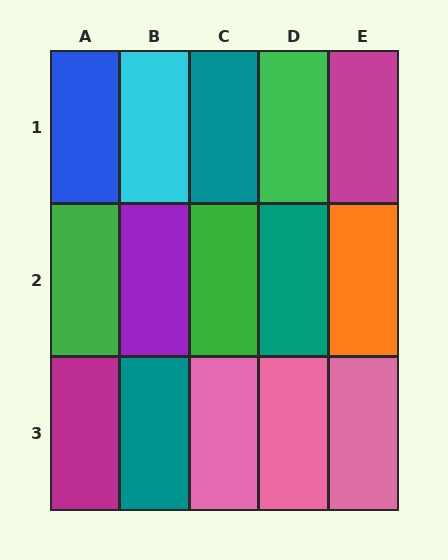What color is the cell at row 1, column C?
Teal.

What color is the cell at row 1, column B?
Cyan.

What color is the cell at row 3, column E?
Pink.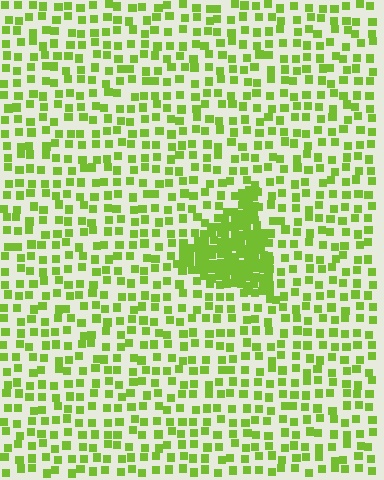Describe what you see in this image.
The image contains small lime elements arranged at two different densities. A triangle-shaped region is visible where the elements are more densely packed than the surrounding area.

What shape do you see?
I see a triangle.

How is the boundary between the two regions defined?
The boundary is defined by a change in element density (approximately 3.0x ratio). All elements are the same color, size, and shape.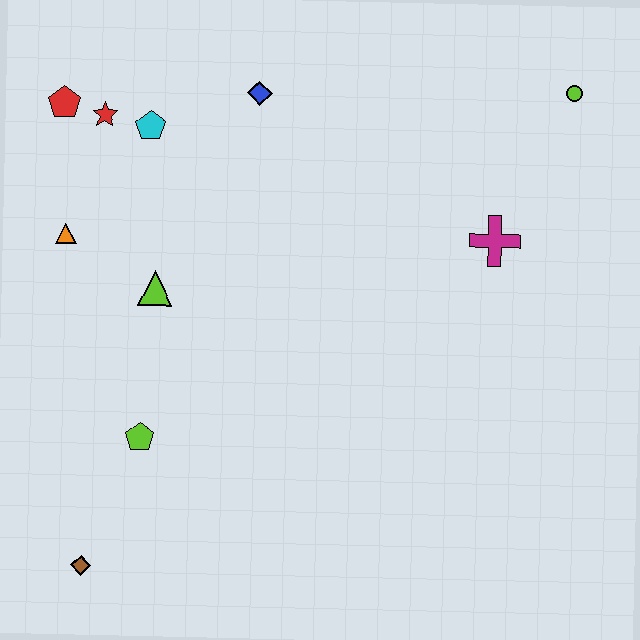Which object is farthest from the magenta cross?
The brown diamond is farthest from the magenta cross.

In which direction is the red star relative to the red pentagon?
The red star is to the right of the red pentagon.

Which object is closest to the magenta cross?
The lime circle is closest to the magenta cross.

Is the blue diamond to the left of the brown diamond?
No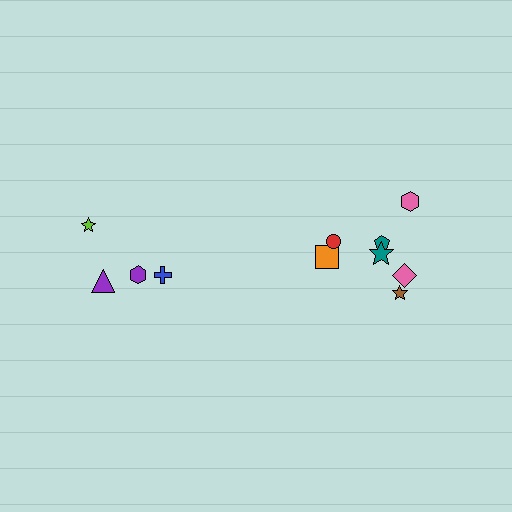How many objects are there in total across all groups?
There are 11 objects.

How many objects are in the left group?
There are 4 objects.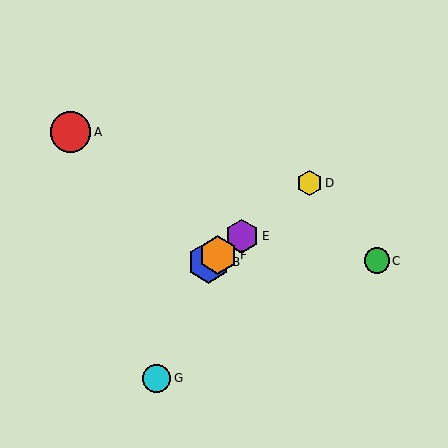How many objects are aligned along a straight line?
4 objects (B, D, E, F) are aligned along a straight line.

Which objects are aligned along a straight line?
Objects B, D, E, F are aligned along a straight line.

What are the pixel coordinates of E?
Object E is at (242, 236).